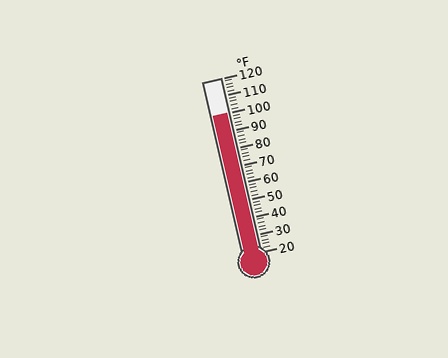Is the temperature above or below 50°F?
The temperature is above 50°F.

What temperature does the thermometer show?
The thermometer shows approximately 100°F.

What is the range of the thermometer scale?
The thermometer scale ranges from 20°F to 120°F.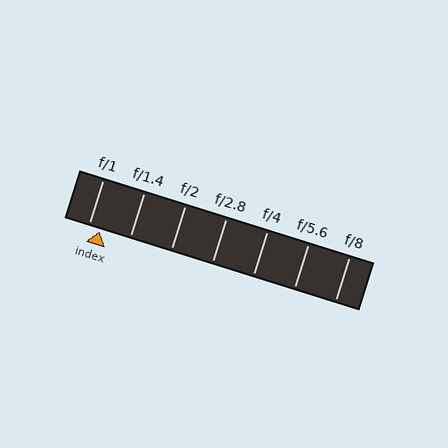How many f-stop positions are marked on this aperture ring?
There are 7 f-stop positions marked.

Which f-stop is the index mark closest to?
The index mark is closest to f/1.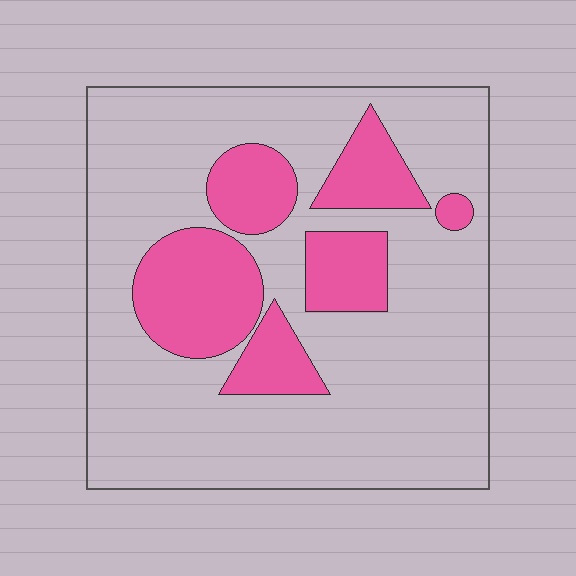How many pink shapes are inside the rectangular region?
6.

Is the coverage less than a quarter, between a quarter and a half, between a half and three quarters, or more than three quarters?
Less than a quarter.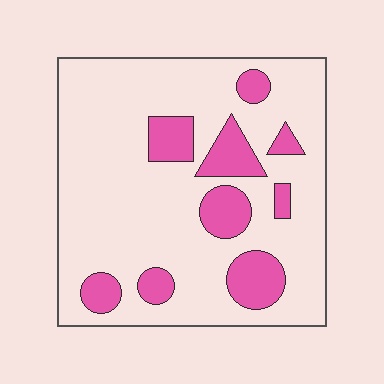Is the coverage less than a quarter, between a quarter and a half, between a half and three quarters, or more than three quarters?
Less than a quarter.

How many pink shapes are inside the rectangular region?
9.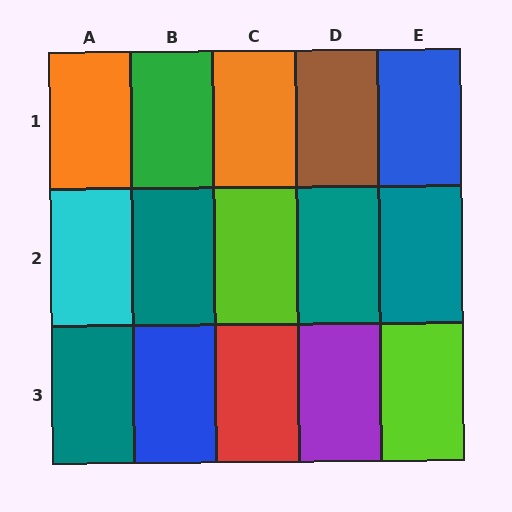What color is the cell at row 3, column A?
Teal.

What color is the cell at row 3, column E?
Lime.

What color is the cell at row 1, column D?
Brown.